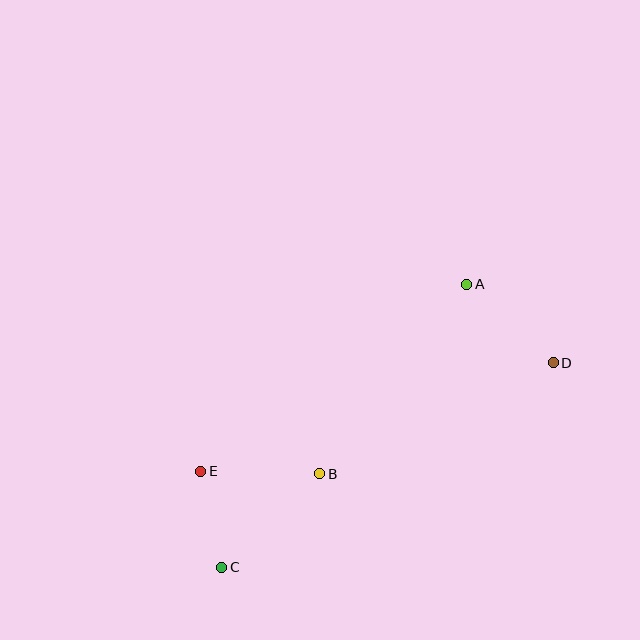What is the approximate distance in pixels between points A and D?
The distance between A and D is approximately 117 pixels.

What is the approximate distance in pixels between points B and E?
The distance between B and E is approximately 119 pixels.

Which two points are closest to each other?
Points C and E are closest to each other.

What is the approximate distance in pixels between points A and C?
The distance between A and C is approximately 374 pixels.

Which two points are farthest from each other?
Points C and D are farthest from each other.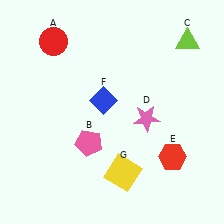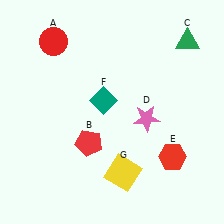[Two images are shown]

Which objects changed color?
B changed from pink to red. C changed from lime to green. F changed from blue to teal.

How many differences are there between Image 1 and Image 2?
There are 3 differences between the two images.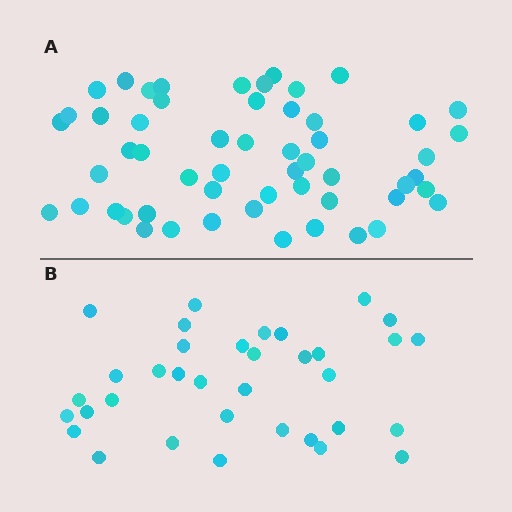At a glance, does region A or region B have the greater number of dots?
Region A (the top region) has more dots.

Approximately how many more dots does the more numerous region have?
Region A has approximately 20 more dots than region B.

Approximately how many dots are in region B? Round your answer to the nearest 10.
About 40 dots. (The exact count is 35, which rounds to 40.)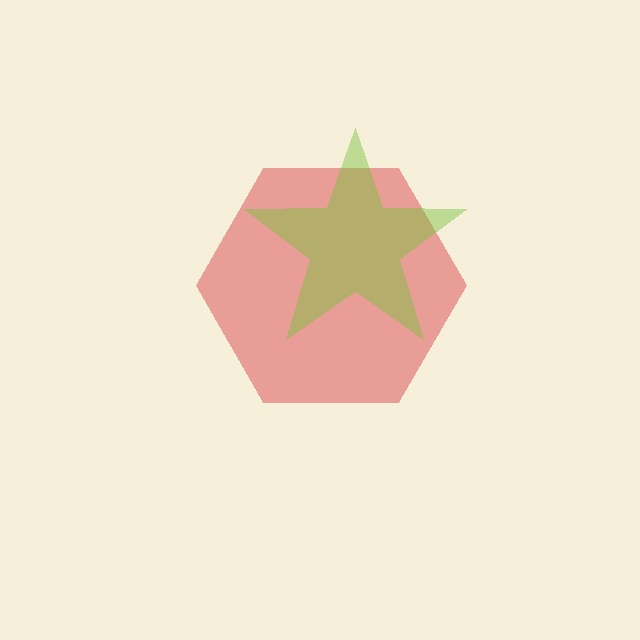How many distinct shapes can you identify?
There are 2 distinct shapes: a red hexagon, a lime star.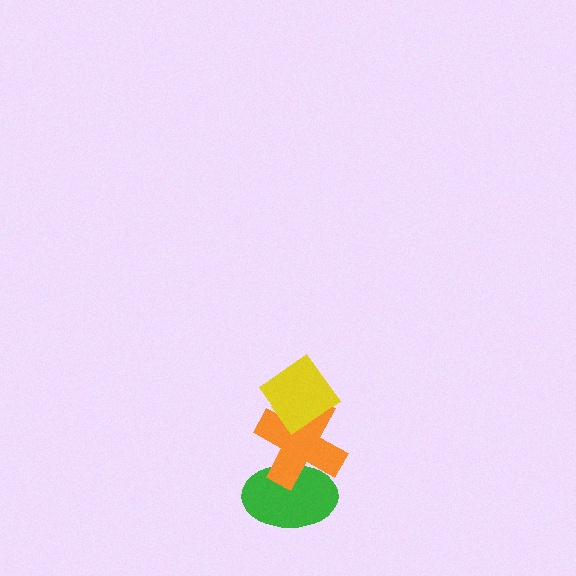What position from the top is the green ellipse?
The green ellipse is 3rd from the top.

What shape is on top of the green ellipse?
The orange cross is on top of the green ellipse.